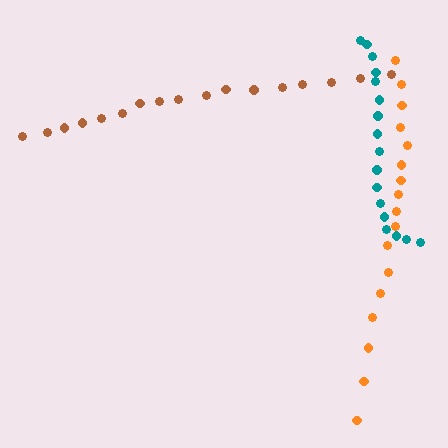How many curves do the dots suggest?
There are 3 distinct paths.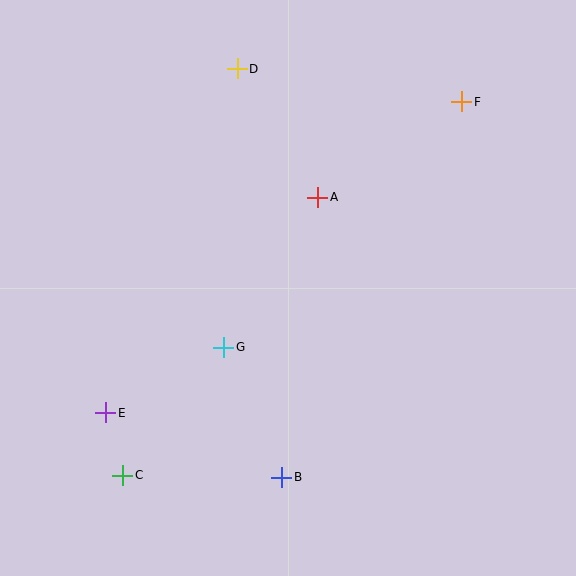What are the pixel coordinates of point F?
Point F is at (462, 102).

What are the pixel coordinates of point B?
Point B is at (282, 477).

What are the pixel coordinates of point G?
Point G is at (224, 347).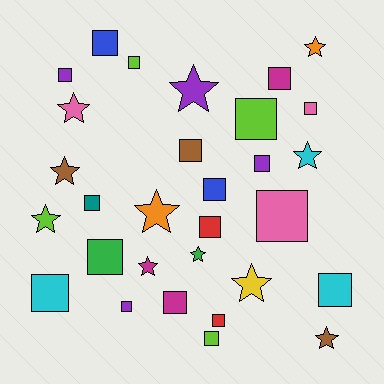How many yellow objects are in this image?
There is 1 yellow object.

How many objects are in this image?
There are 30 objects.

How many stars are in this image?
There are 11 stars.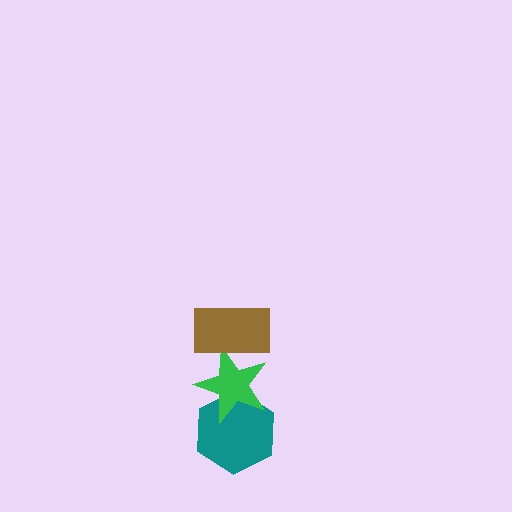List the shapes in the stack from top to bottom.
From top to bottom: the brown rectangle, the green star, the teal hexagon.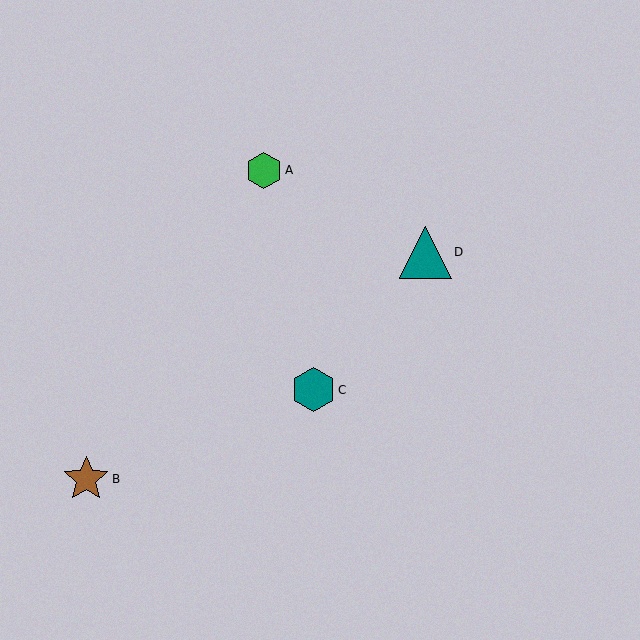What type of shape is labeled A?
Shape A is a green hexagon.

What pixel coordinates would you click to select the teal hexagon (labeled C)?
Click at (313, 390) to select the teal hexagon C.